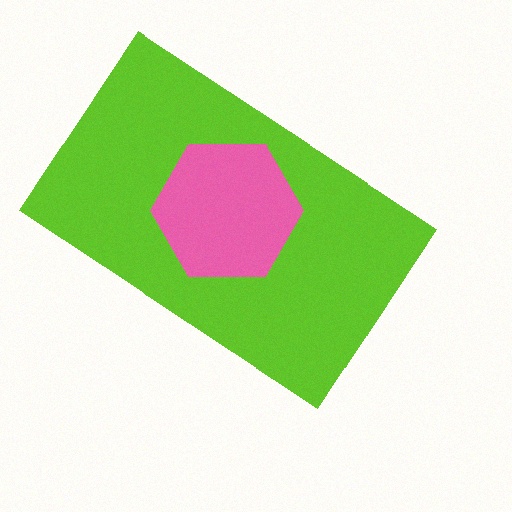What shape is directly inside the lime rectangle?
The pink hexagon.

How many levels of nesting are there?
2.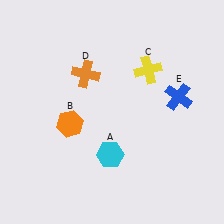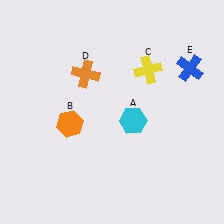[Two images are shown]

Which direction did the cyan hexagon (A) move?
The cyan hexagon (A) moved up.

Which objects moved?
The objects that moved are: the cyan hexagon (A), the blue cross (E).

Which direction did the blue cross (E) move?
The blue cross (E) moved up.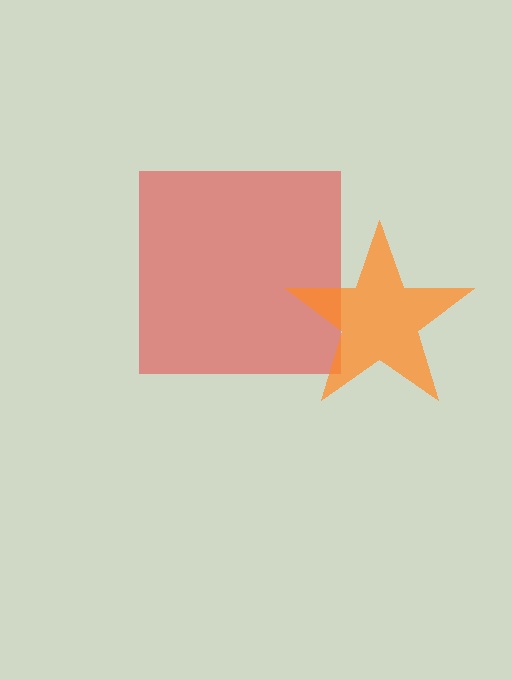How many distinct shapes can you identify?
There are 2 distinct shapes: a red square, an orange star.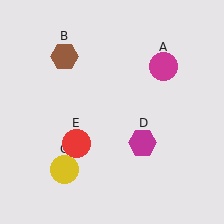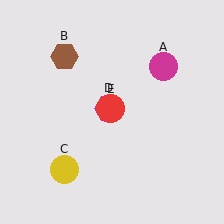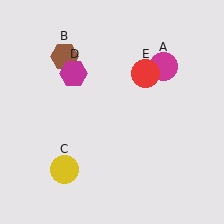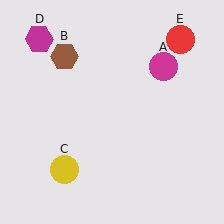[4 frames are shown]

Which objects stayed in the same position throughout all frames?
Magenta circle (object A) and brown hexagon (object B) and yellow circle (object C) remained stationary.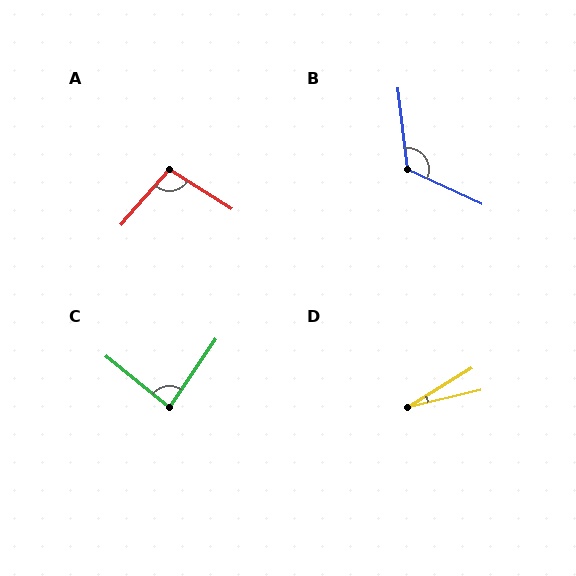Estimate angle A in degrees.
Approximately 98 degrees.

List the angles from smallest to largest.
D (18°), C (85°), A (98°), B (122°).